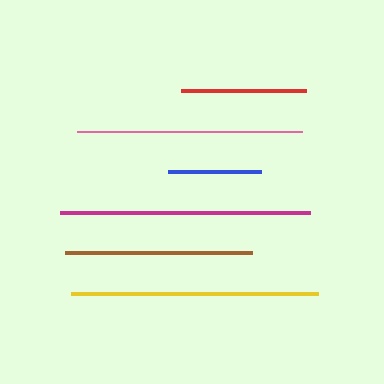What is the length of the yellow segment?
The yellow segment is approximately 247 pixels long.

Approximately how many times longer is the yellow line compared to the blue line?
The yellow line is approximately 2.7 times the length of the blue line.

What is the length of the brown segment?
The brown segment is approximately 187 pixels long.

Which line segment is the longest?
The magenta line is the longest at approximately 250 pixels.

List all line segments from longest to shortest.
From longest to shortest: magenta, yellow, pink, brown, red, blue.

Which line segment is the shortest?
The blue line is the shortest at approximately 93 pixels.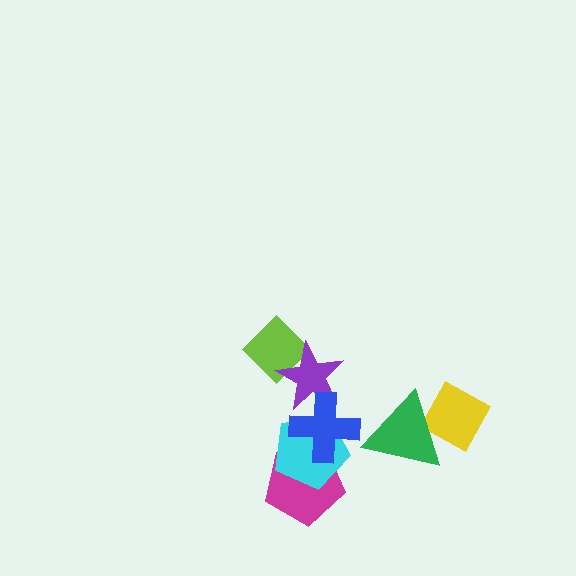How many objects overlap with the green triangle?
1 object overlaps with the green triangle.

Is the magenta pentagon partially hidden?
Yes, it is partially covered by another shape.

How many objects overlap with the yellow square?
1 object overlaps with the yellow square.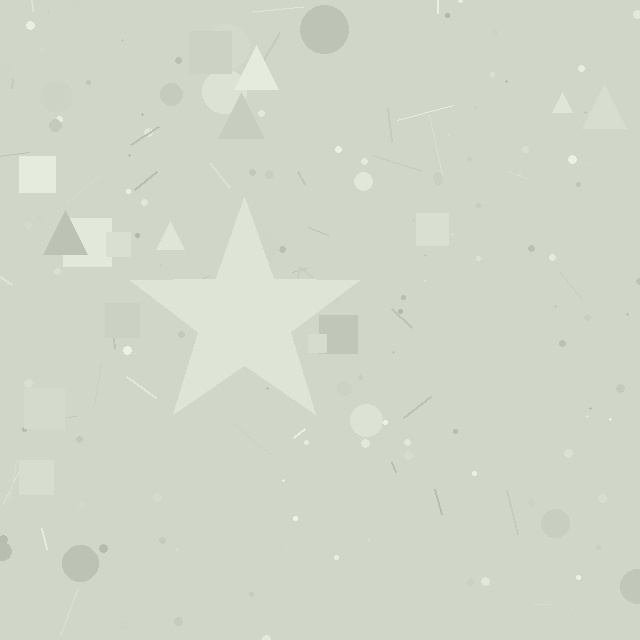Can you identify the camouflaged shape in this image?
The camouflaged shape is a star.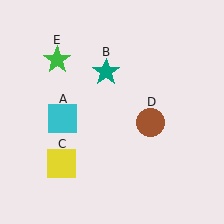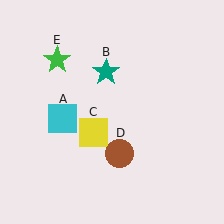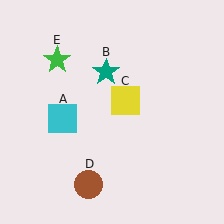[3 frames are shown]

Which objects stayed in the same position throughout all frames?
Cyan square (object A) and teal star (object B) and green star (object E) remained stationary.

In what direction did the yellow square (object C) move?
The yellow square (object C) moved up and to the right.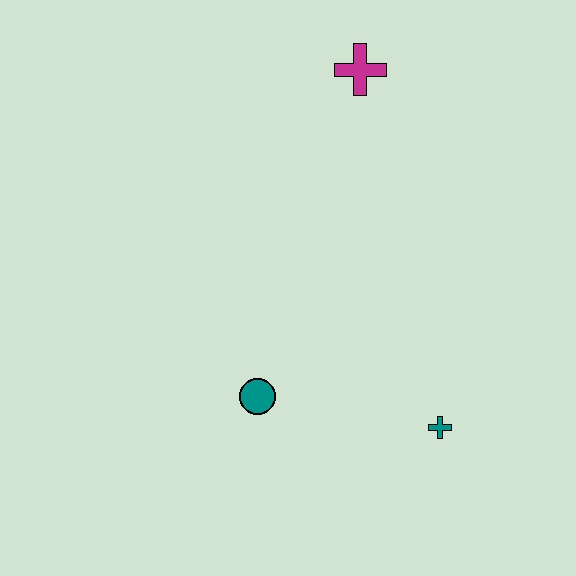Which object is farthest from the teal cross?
The magenta cross is farthest from the teal cross.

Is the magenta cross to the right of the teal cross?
No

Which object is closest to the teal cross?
The teal circle is closest to the teal cross.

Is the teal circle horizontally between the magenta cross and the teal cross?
No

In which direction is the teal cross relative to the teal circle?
The teal cross is to the right of the teal circle.